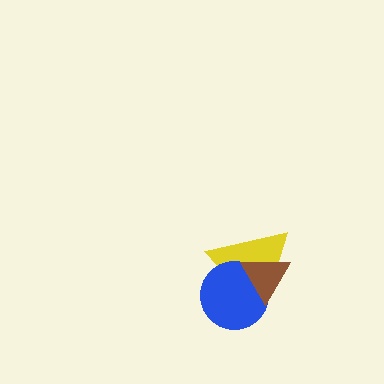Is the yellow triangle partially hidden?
Yes, it is partially covered by another shape.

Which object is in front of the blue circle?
The brown triangle is in front of the blue circle.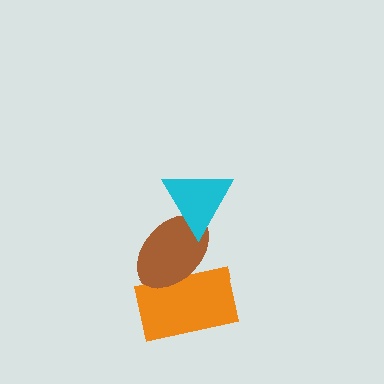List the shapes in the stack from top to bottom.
From top to bottom: the cyan triangle, the brown ellipse, the orange rectangle.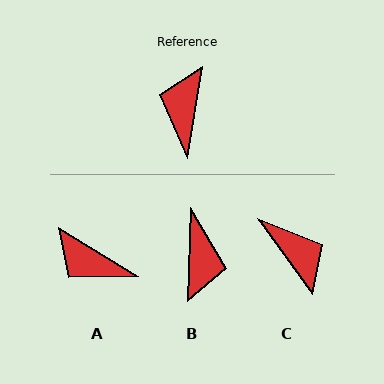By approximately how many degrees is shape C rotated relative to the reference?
Approximately 135 degrees clockwise.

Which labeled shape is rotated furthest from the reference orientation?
B, about 172 degrees away.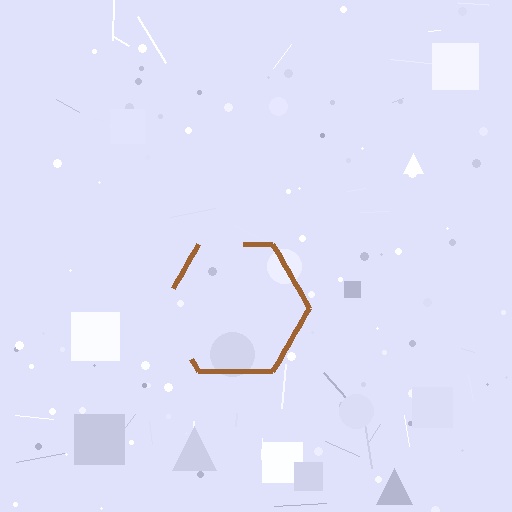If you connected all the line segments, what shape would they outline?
They would outline a hexagon.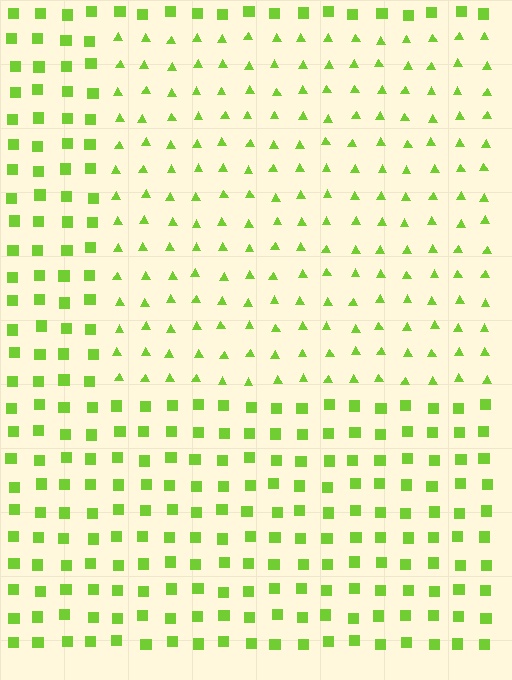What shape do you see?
I see a rectangle.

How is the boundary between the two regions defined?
The boundary is defined by a change in element shape: triangles inside vs. squares outside. All elements share the same color and spacing.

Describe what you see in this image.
The image is filled with small lime elements arranged in a uniform grid. A rectangle-shaped region contains triangles, while the surrounding area contains squares. The boundary is defined purely by the change in element shape.